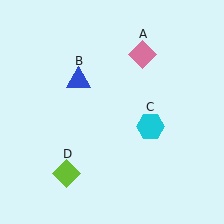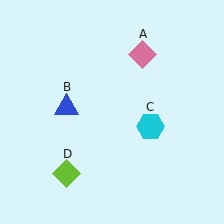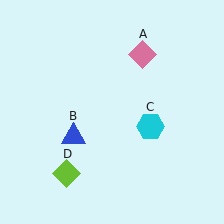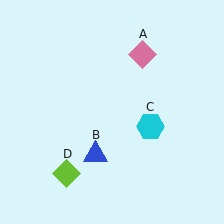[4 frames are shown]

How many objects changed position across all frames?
1 object changed position: blue triangle (object B).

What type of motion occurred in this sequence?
The blue triangle (object B) rotated counterclockwise around the center of the scene.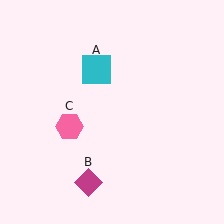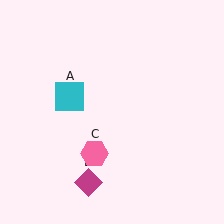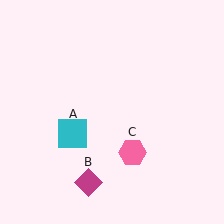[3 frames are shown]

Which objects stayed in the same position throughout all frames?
Magenta diamond (object B) remained stationary.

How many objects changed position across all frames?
2 objects changed position: cyan square (object A), pink hexagon (object C).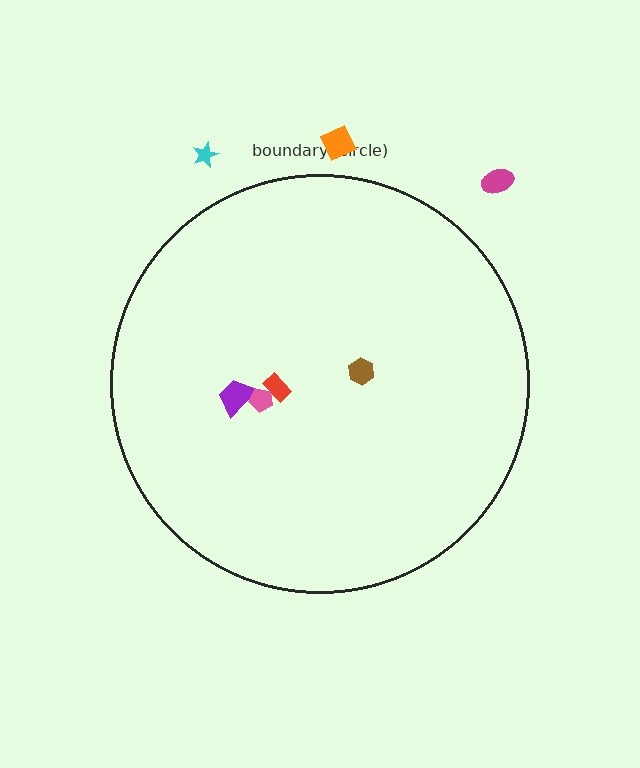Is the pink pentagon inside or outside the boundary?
Inside.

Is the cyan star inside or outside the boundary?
Outside.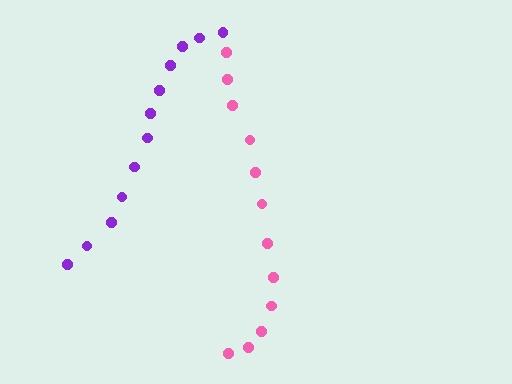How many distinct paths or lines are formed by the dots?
There are 2 distinct paths.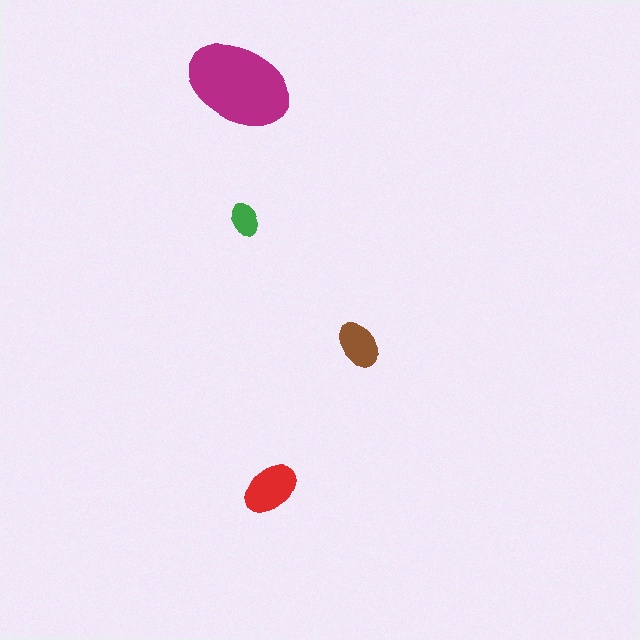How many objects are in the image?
There are 4 objects in the image.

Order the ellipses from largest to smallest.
the magenta one, the red one, the brown one, the green one.